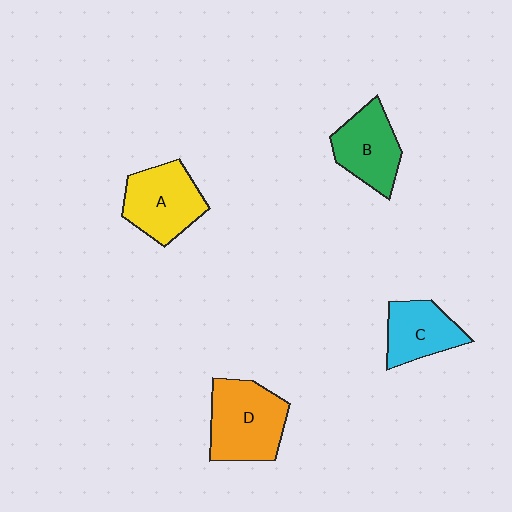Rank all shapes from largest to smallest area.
From largest to smallest: D (orange), A (yellow), B (green), C (cyan).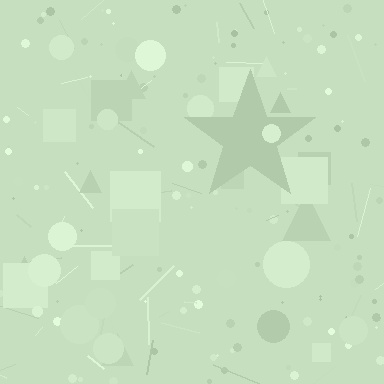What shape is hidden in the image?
A star is hidden in the image.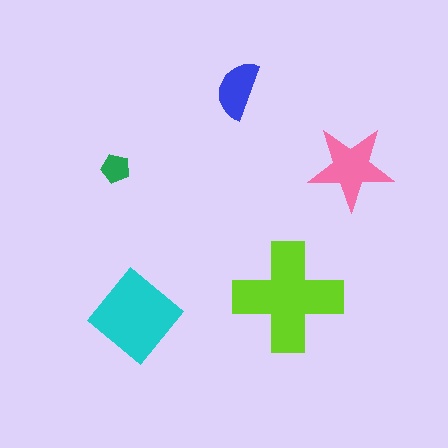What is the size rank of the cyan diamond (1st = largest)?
2nd.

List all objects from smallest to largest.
The green pentagon, the blue semicircle, the pink star, the cyan diamond, the lime cross.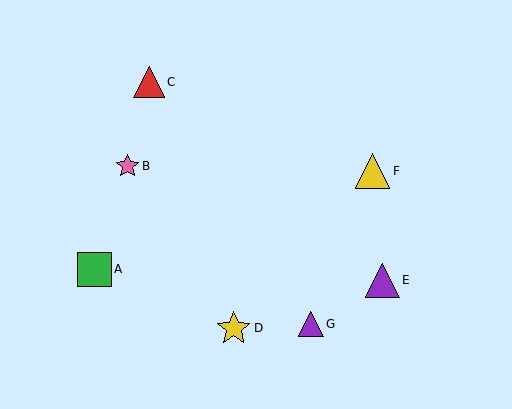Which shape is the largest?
The yellow triangle (labeled F) is the largest.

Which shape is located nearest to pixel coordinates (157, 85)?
The red triangle (labeled C) at (149, 82) is nearest to that location.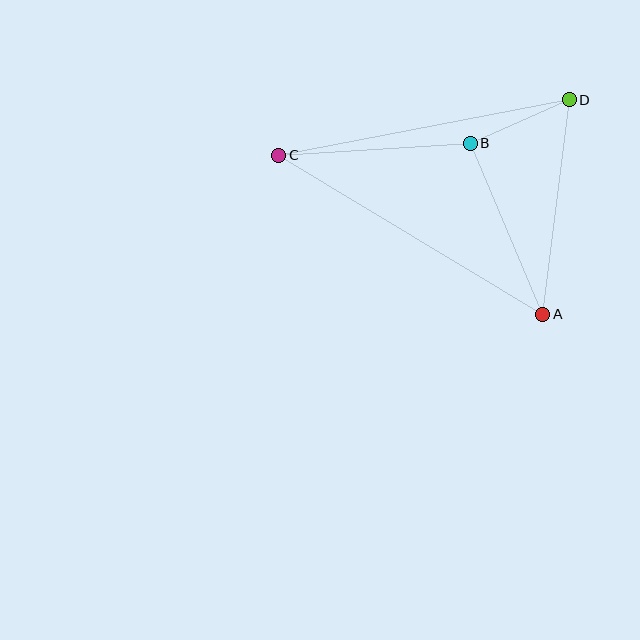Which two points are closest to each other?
Points B and D are closest to each other.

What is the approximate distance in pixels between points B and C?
The distance between B and C is approximately 192 pixels.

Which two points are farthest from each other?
Points A and C are farthest from each other.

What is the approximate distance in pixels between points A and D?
The distance between A and D is approximately 216 pixels.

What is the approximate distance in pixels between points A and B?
The distance between A and B is approximately 186 pixels.